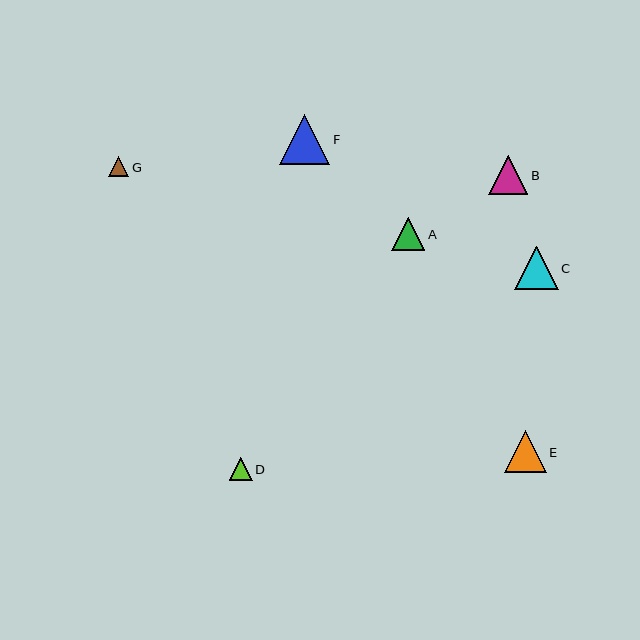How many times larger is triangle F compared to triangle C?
Triangle F is approximately 1.2 times the size of triangle C.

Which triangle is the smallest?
Triangle G is the smallest with a size of approximately 20 pixels.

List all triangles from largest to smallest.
From largest to smallest: F, C, E, B, A, D, G.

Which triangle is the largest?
Triangle F is the largest with a size of approximately 50 pixels.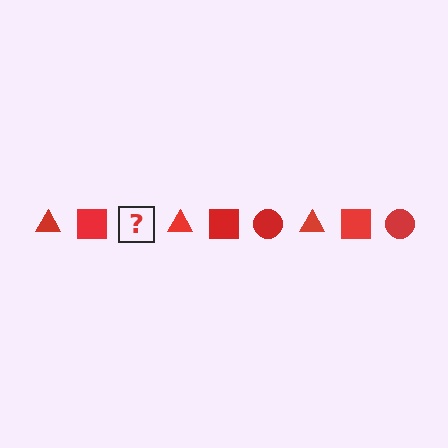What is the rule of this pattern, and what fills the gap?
The rule is that the pattern cycles through triangle, square, circle shapes in red. The gap should be filled with a red circle.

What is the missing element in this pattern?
The missing element is a red circle.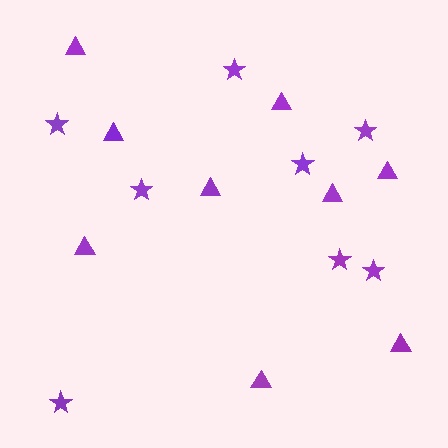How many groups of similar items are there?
There are 2 groups: one group of triangles (9) and one group of stars (8).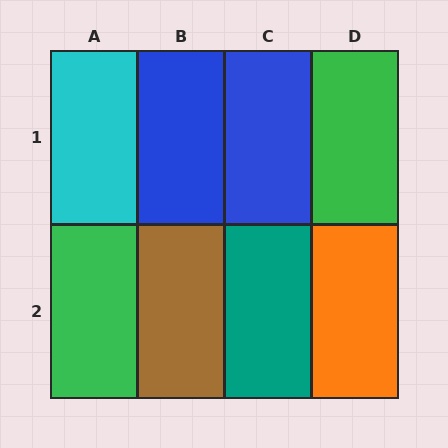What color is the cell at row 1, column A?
Cyan.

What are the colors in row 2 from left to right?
Green, brown, teal, orange.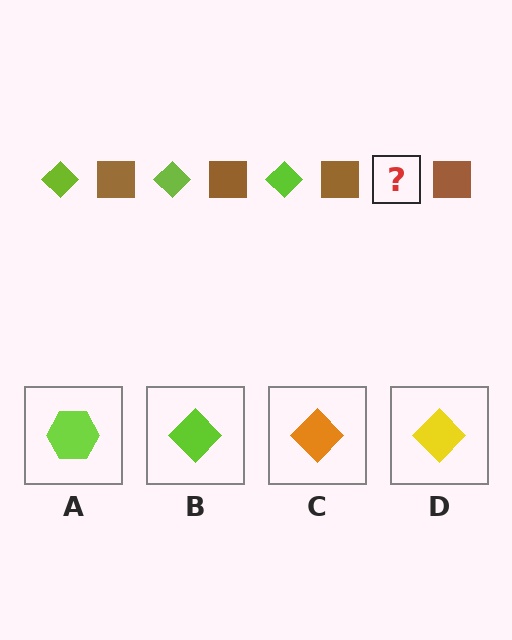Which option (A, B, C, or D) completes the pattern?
B.